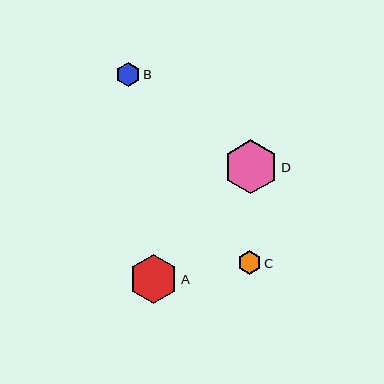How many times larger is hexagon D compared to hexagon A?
Hexagon D is approximately 1.1 times the size of hexagon A.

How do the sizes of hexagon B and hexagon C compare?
Hexagon B and hexagon C are approximately the same size.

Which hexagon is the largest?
Hexagon D is the largest with a size of approximately 54 pixels.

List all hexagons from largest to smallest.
From largest to smallest: D, A, B, C.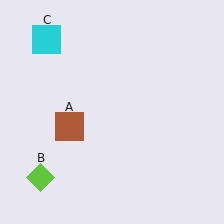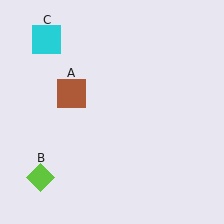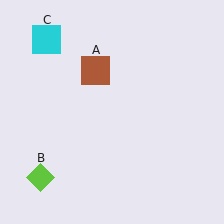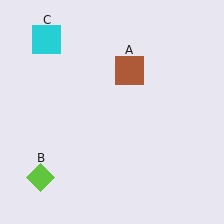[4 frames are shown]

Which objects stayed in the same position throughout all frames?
Lime diamond (object B) and cyan square (object C) remained stationary.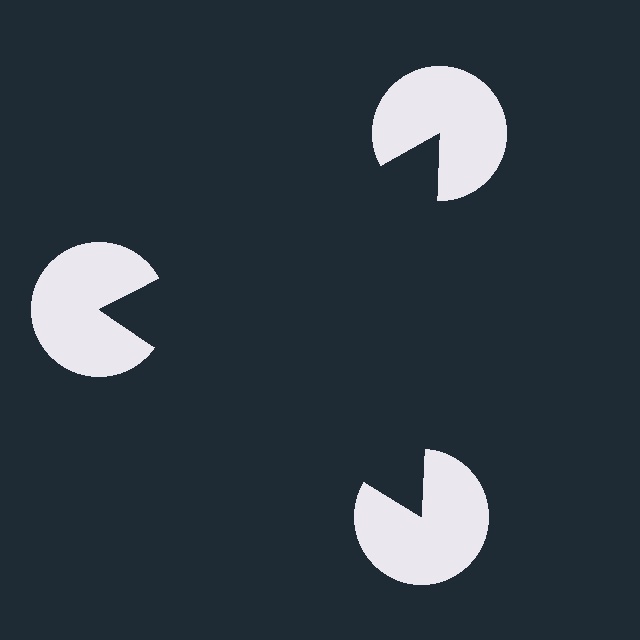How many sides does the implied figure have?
3 sides.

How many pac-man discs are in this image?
There are 3 — one at each vertex of the illusory triangle.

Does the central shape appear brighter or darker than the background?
It typically appears slightly darker than the background, even though no actual brightness change is drawn.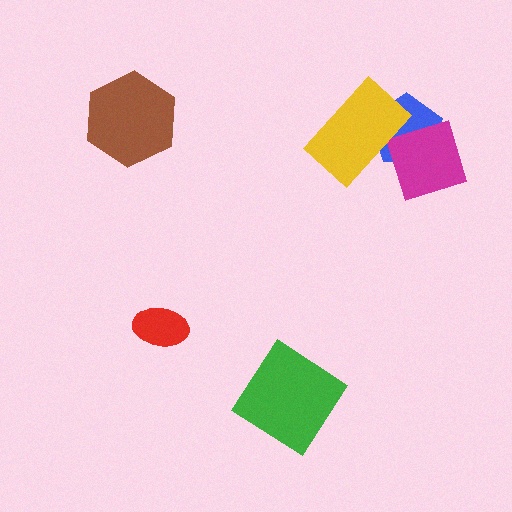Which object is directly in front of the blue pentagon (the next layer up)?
The magenta diamond is directly in front of the blue pentagon.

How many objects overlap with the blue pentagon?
2 objects overlap with the blue pentagon.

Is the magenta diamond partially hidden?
Yes, it is partially covered by another shape.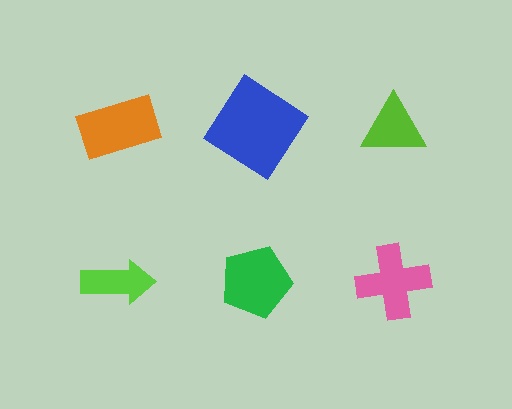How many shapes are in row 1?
3 shapes.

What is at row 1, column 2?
A blue diamond.